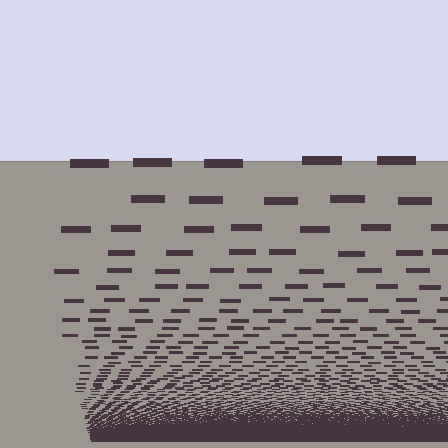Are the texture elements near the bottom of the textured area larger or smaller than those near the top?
Smaller. The gradient is inverted — elements near the bottom are smaller and denser.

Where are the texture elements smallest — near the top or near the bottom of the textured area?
Near the bottom.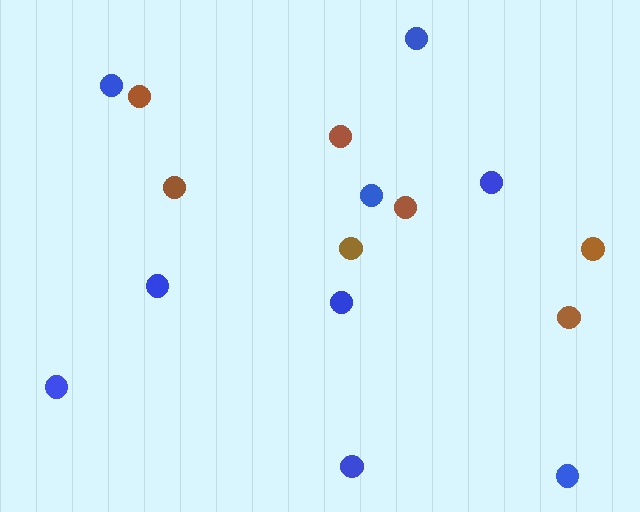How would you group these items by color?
There are 2 groups: one group of brown circles (7) and one group of blue circles (9).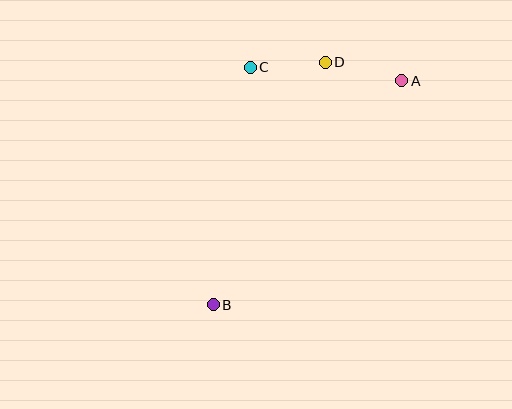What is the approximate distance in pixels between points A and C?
The distance between A and C is approximately 152 pixels.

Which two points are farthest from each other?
Points A and B are farthest from each other.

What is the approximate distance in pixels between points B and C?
The distance between B and C is approximately 240 pixels.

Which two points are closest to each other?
Points C and D are closest to each other.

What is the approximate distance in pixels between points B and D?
The distance between B and D is approximately 267 pixels.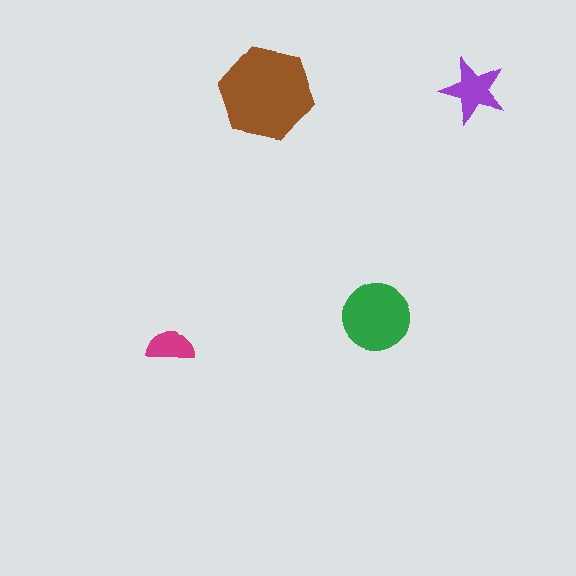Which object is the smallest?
The magenta semicircle.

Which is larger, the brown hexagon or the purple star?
The brown hexagon.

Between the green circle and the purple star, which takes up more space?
The green circle.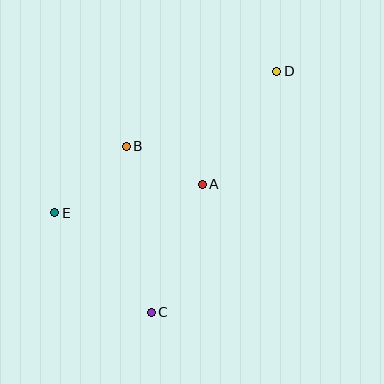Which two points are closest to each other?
Points A and B are closest to each other.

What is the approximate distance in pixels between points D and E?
The distance between D and E is approximately 263 pixels.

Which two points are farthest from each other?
Points C and D are farthest from each other.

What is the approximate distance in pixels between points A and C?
The distance between A and C is approximately 137 pixels.